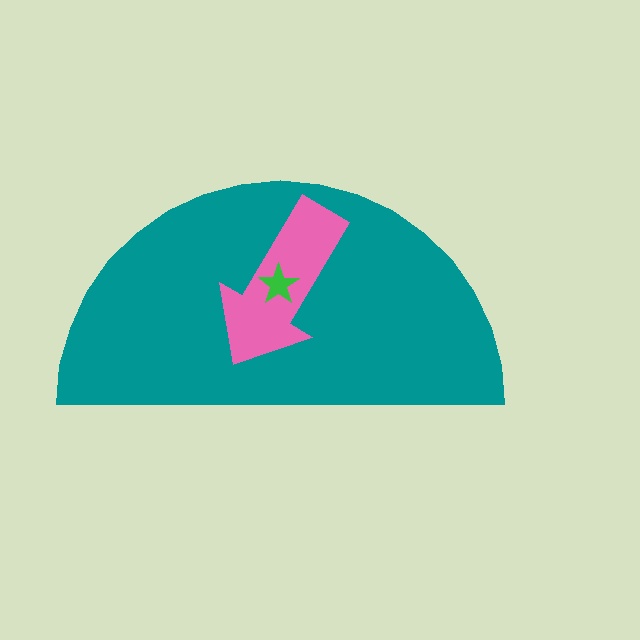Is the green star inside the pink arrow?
Yes.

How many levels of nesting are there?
3.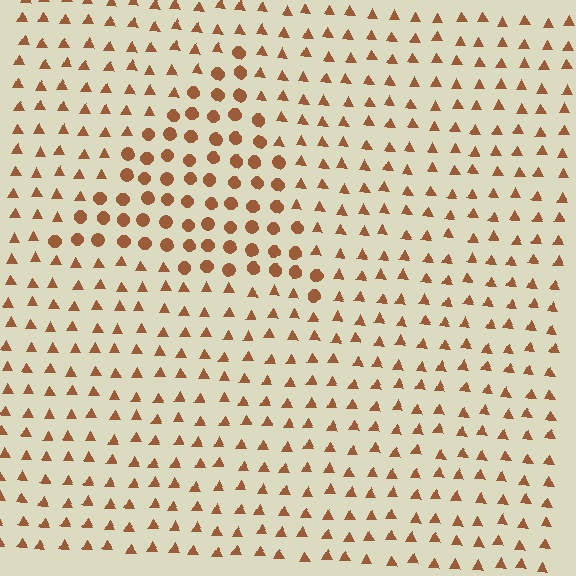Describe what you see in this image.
The image is filled with small brown elements arranged in a uniform grid. A triangle-shaped region contains circles, while the surrounding area contains triangles. The boundary is defined purely by the change in element shape.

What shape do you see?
I see a triangle.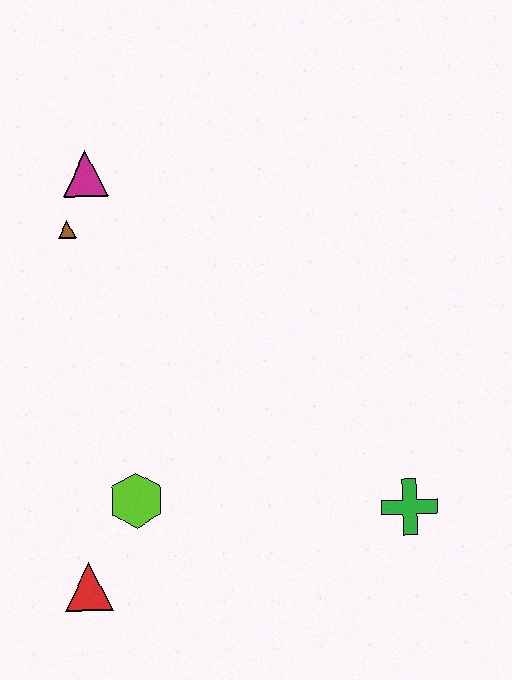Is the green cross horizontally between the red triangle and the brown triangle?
No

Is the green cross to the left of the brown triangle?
No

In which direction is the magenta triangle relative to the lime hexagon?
The magenta triangle is above the lime hexagon.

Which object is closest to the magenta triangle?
The brown triangle is closest to the magenta triangle.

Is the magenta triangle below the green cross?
No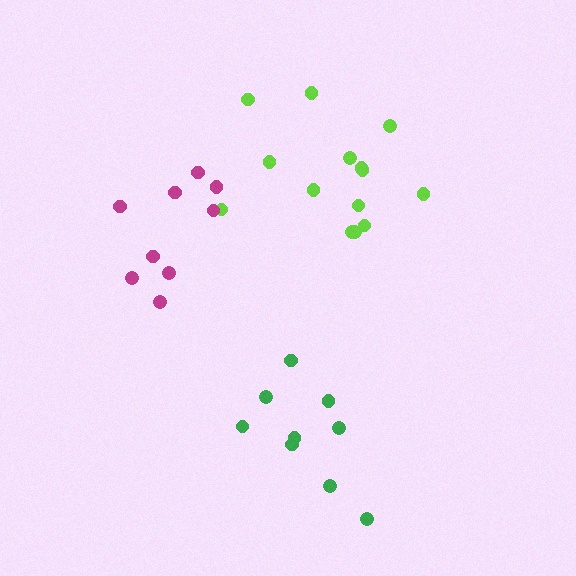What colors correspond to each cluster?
The clusters are colored: green, lime, magenta.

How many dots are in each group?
Group 1: 9 dots, Group 2: 14 dots, Group 3: 9 dots (32 total).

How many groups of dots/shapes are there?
There are 3 groups.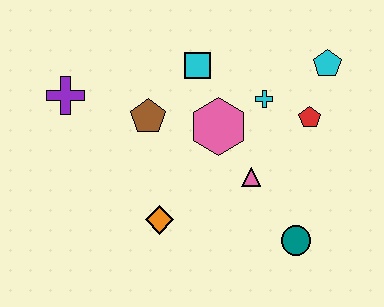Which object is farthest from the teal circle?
The purple cross is farthest from the teal circle.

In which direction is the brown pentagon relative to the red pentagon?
The brown pentagon is to the left of the red pentagon.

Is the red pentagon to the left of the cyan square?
No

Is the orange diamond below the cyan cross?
Yes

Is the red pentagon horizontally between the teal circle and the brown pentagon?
No